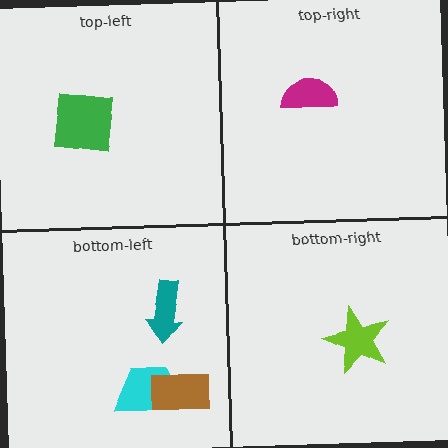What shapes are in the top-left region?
The green square.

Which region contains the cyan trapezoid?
The bottom-left region.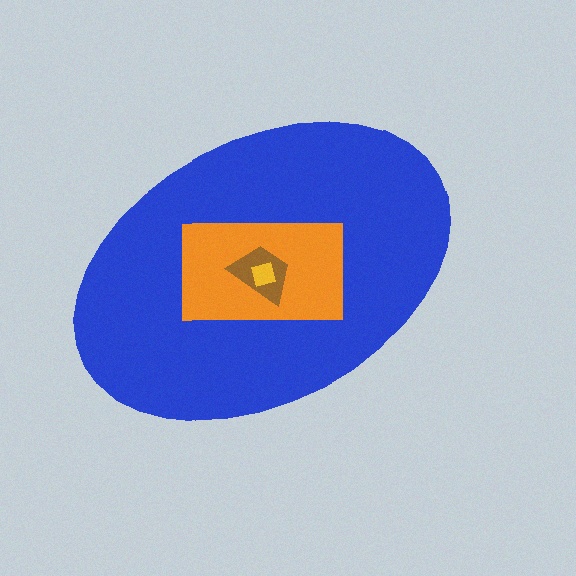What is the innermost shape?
The yellow diamond.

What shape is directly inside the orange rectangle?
The brown trapezoid.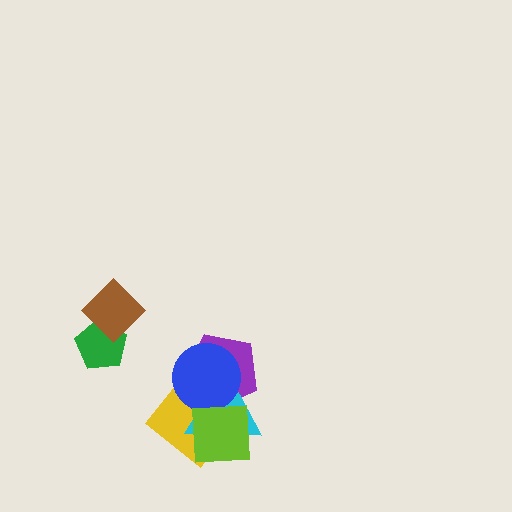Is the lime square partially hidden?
No, no other shape covers it.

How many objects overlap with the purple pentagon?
4 objects overlap with the purple pentagon.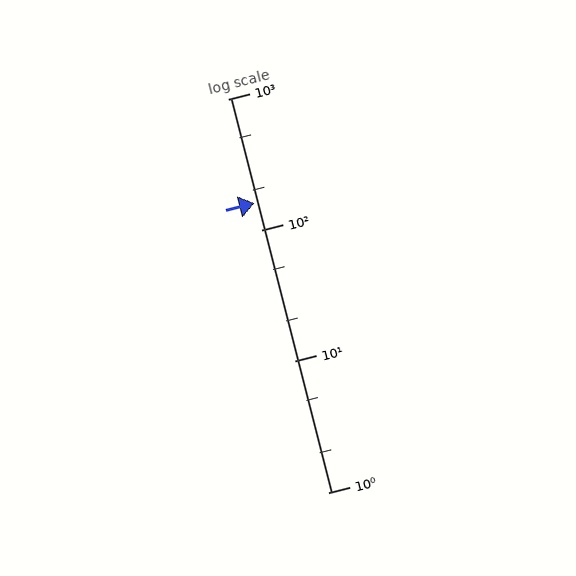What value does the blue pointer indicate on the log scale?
The pointer indicates approximately 160.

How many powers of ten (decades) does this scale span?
The scale spans 3 decades, from 1 to 1000.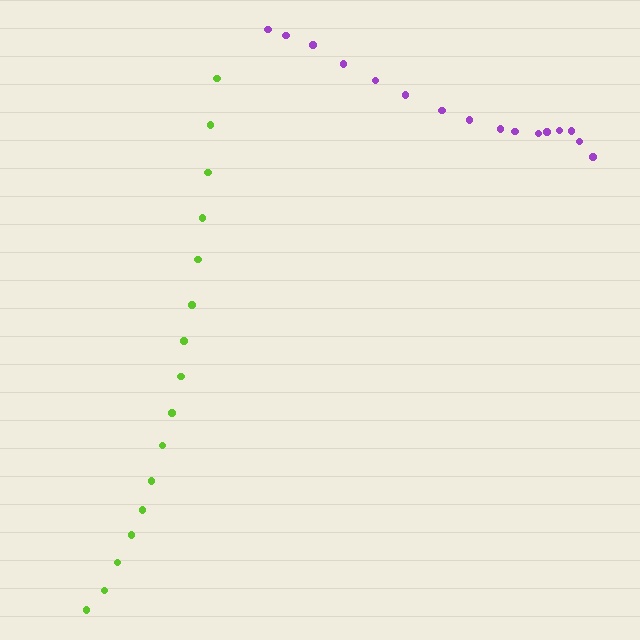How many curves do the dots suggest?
There are 2 distinct paths.